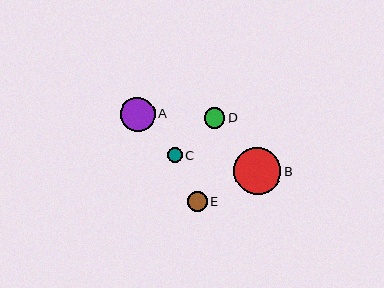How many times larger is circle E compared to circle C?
Circle E is approximately 1.4 times the size of circle C.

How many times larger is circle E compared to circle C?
Circle E is approximately 1.4 times the size of circle C.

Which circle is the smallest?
Circle C is the smallest with a size of approximately 15 pixels.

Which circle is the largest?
Circle B is the largest with a size of approximately 47 pixels.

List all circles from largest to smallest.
From largest to smallest: B, A, E, D, C.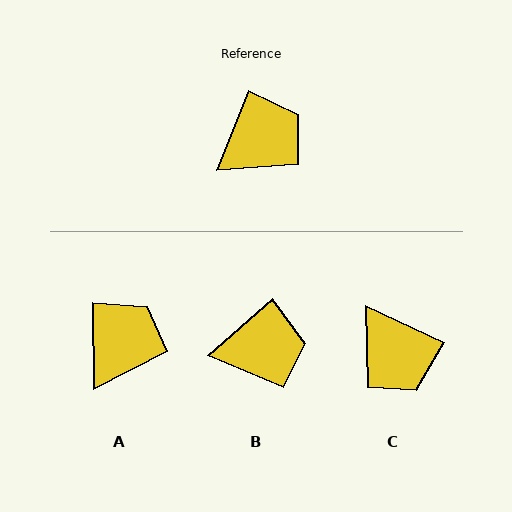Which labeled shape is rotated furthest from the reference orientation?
C, about 94 degrees away.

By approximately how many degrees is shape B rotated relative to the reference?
Approximately 28 degrees clockwise.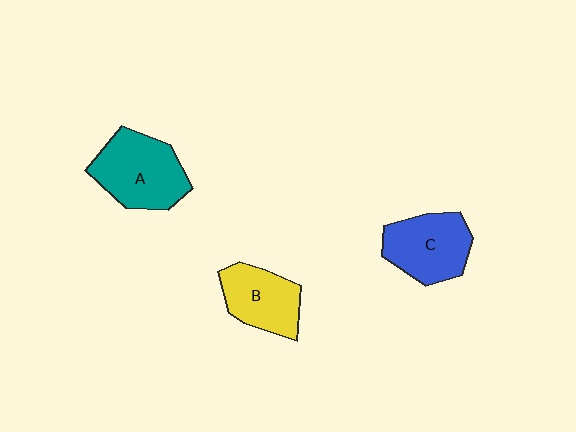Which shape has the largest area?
Shape A (teal).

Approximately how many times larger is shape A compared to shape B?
Approximately 1.3 times.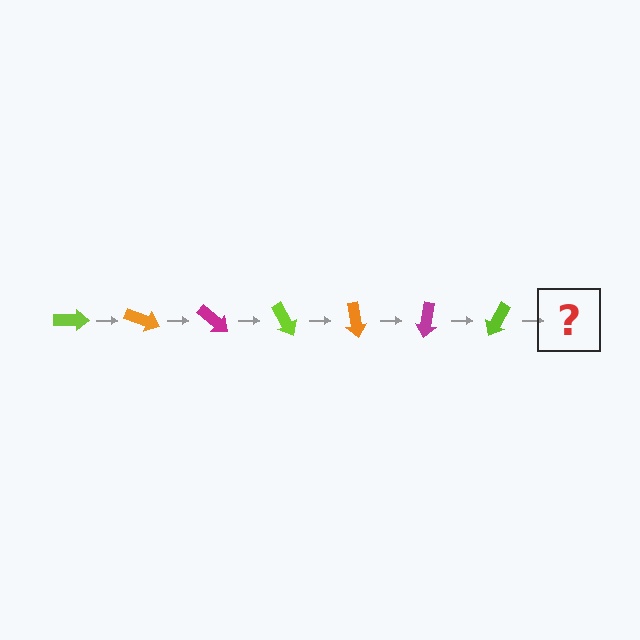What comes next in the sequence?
The next element should be an orange arrow, rotated 140 degrees from the start.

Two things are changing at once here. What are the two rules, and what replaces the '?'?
The two rules are that it rotates 20 degrees each step and the color cycles through lime, orange, and magenta. The '?' should be an orange arrow, rotated 140 degrees from the start.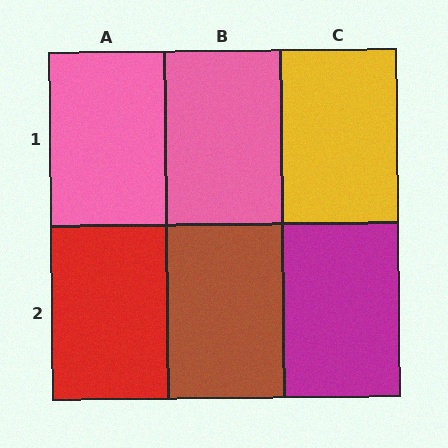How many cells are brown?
1 cell is brown.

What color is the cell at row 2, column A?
Red.